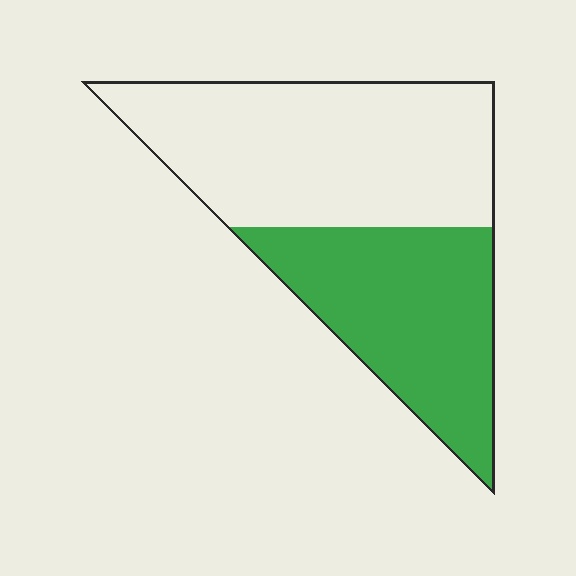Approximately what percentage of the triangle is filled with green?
Approximately 40%.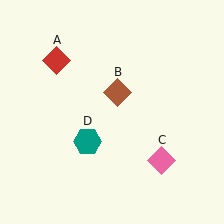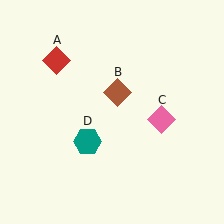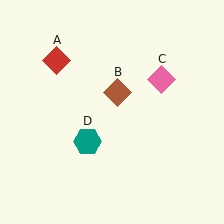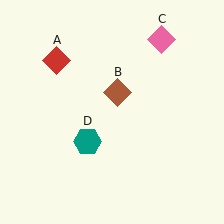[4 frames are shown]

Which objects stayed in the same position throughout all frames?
Red diamond (object A) and brown diamond (object B) and teal hexagon (object D) remained stationary.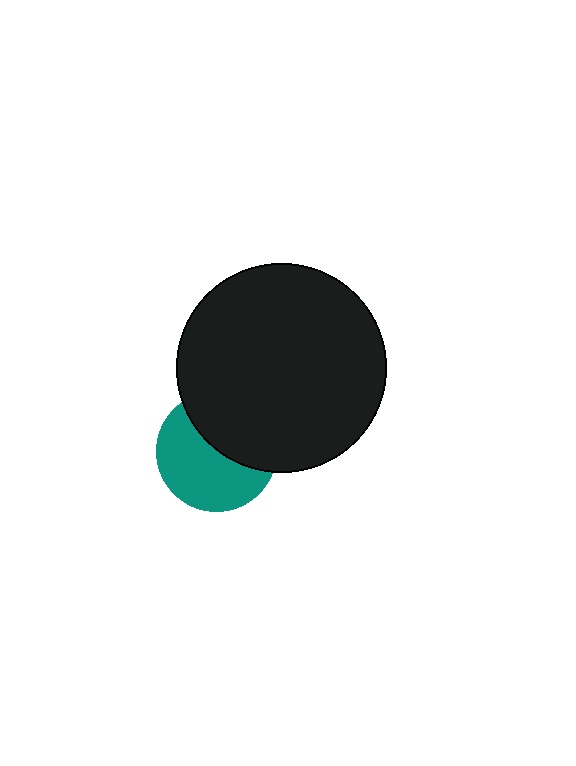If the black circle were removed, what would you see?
You would see the complete teal circle.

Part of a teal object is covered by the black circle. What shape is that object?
It is a circle.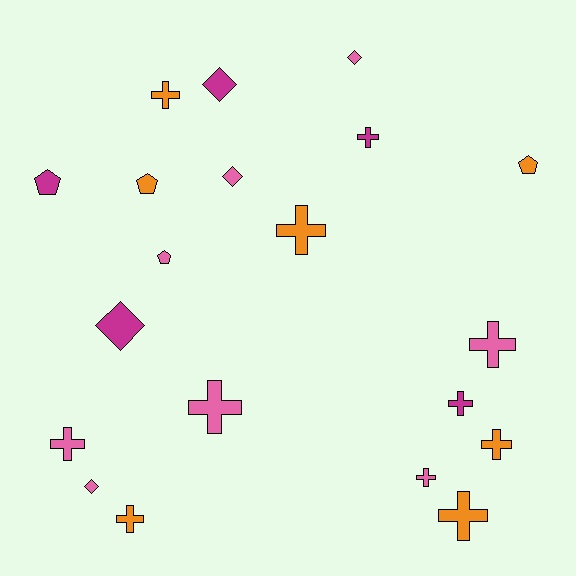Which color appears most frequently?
Pink, with 8 objects.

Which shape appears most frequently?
Cross, with 11 objects.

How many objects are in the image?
There are 20 objects.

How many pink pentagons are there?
There is 1 pink pentagon.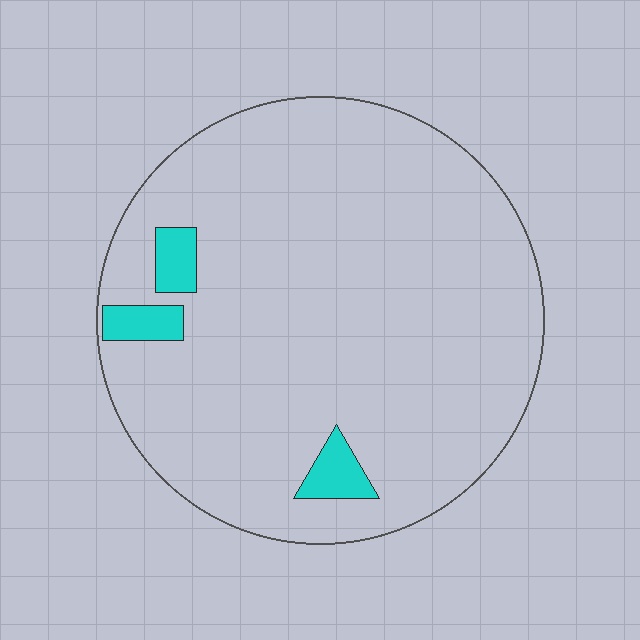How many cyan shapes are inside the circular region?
3.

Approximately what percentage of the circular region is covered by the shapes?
Approximately 5%.